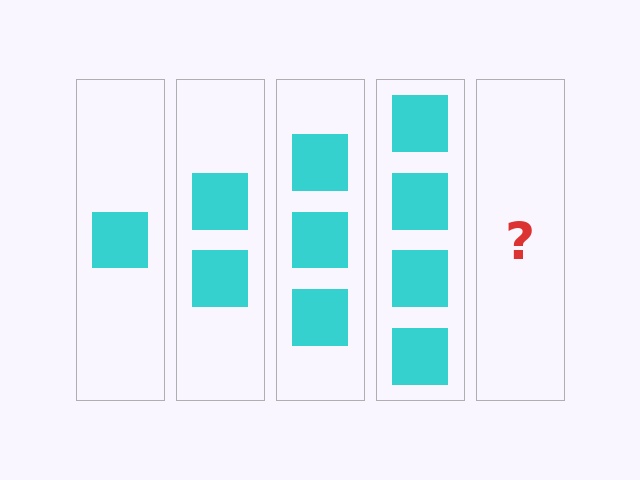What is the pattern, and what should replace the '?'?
The pattern is that each step adds one more square. The '?' should be 5 squares.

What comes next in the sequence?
The next element should be 5 squares.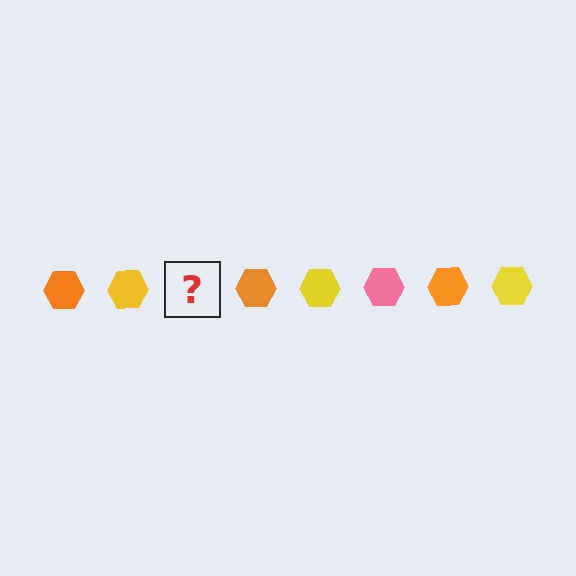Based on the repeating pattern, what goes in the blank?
The blank should be a pink hexagon.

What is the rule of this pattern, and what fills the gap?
The rule is that the pattern cycles through orange, yellow, pink hexagons. The gap should be filled with a pink hexagon.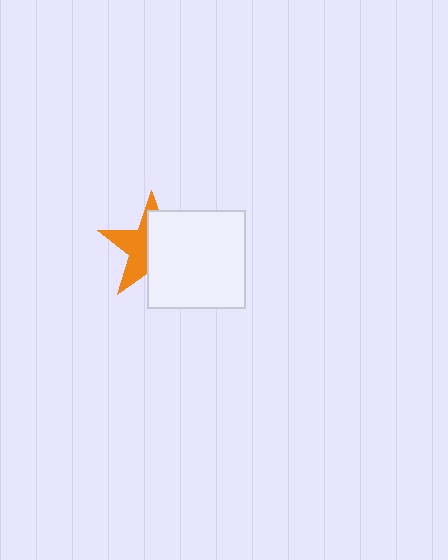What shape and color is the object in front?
The object in front is a white square.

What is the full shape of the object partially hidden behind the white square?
The partially hidden object is an orange star.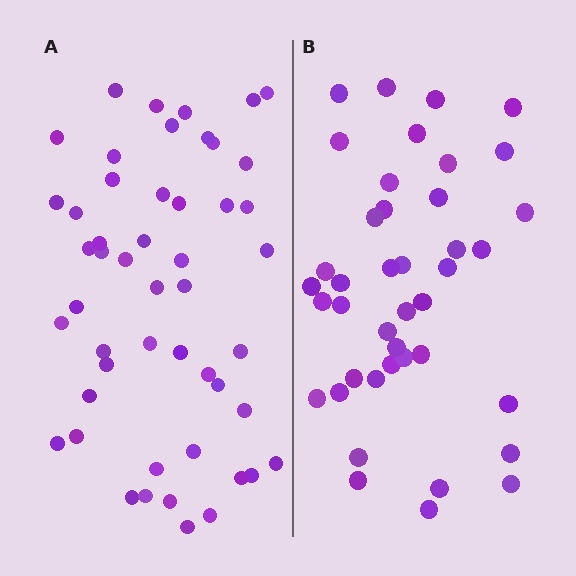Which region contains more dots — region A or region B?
Region A (the left region) has more dots.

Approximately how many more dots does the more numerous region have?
Region A has roughly 8 or so more dots than region B.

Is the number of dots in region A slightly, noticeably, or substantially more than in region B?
Region A has only slightly more — the two regions are fairly close. The ratio is roughly 1.2 to 1.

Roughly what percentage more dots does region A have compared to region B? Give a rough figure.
About 20% more.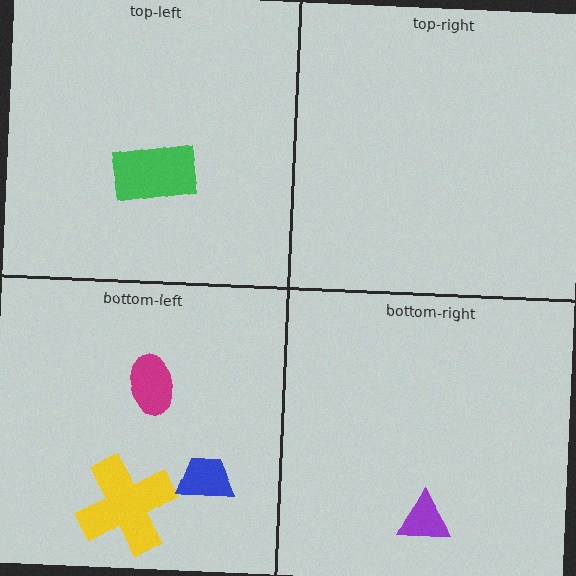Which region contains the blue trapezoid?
The bottom-left region.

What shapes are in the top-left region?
The green rectangle.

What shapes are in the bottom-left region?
The yellow cross, the blue trapezoid, the magenta ellipse.